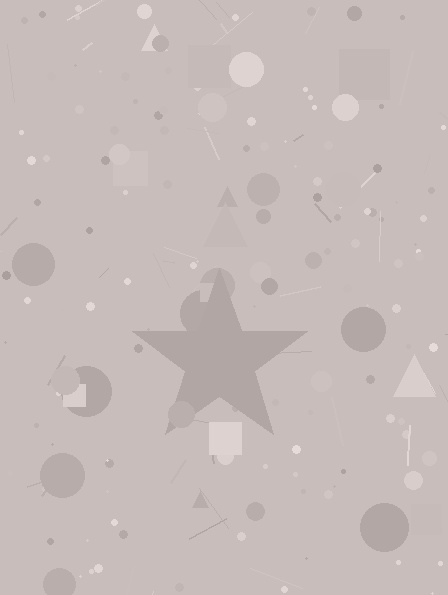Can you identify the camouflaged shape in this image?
The camouflaged shape is a star.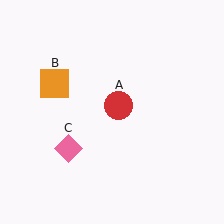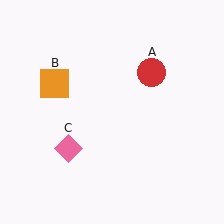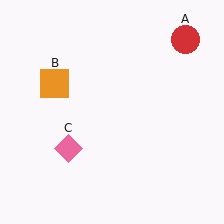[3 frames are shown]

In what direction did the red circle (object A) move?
The red circle (object A) moved up and to the right.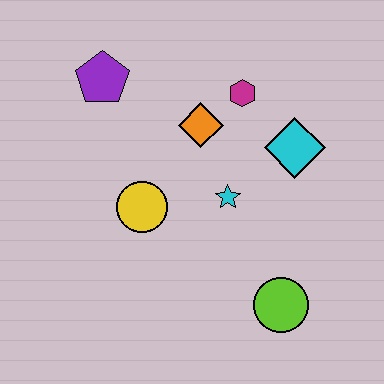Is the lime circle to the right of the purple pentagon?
Yes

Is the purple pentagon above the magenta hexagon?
Yes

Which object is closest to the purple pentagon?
The orange diamond is closest to the purple pentagon.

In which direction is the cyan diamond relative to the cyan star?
The cyan diamond is to the right of the cyan star.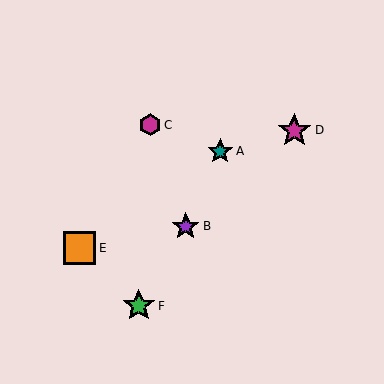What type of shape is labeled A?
Shape A is a teal star.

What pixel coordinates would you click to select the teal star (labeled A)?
Click at (220, 151) to select the teal star A.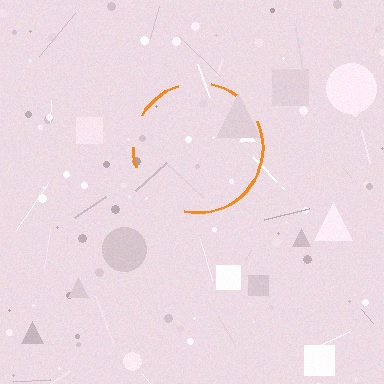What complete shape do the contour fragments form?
The contour fragments form a circle.